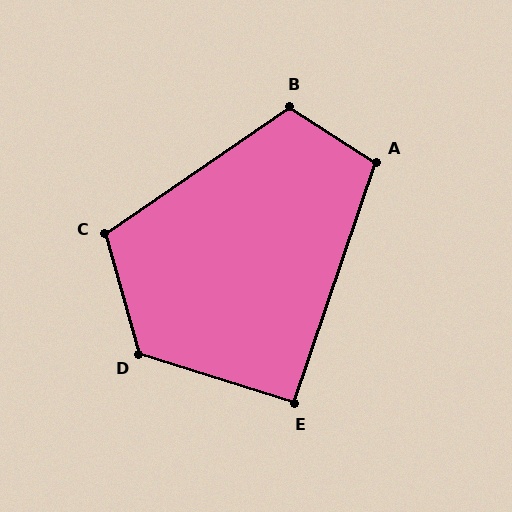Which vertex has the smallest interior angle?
E, at approximately 91 degrees.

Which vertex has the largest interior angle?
D, at approximately 123 degrees.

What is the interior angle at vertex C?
Approximately 109 degrees (obtuse).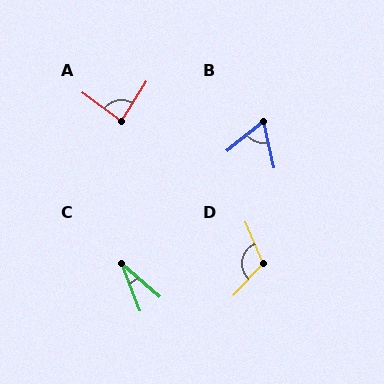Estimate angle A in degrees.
Approximately 86 degrees.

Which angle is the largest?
D, at approximately 114 degrees.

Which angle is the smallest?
C, at approximately 27 degrees.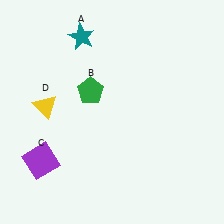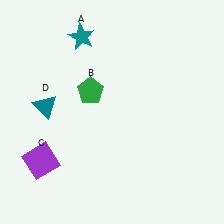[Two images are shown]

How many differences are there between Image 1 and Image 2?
There is 1 difference between the two images.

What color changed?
The triangle (D) changed from yellow in Image 1 to teal in Image 2.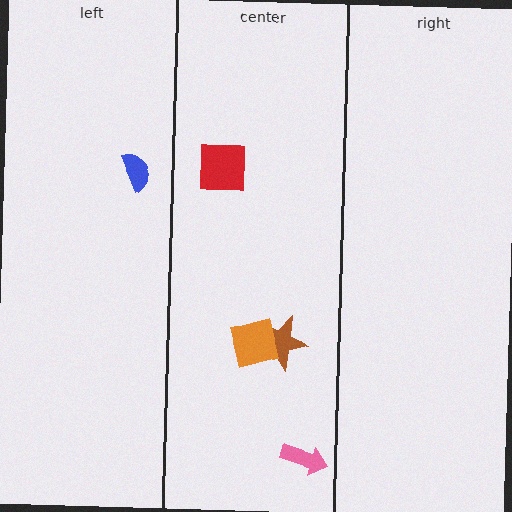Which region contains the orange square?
The center region.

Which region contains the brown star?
The center region.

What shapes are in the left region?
The blue semicircle.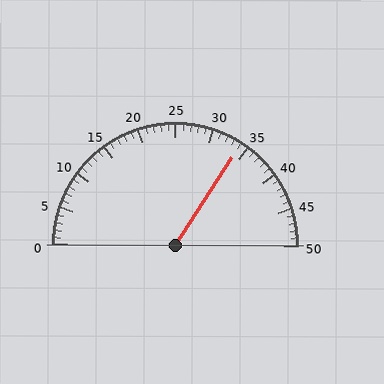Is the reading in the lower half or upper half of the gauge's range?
The reading is in the upper half of the range (0 to 50).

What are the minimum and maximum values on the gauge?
The gauge ranges from 0 to 50.